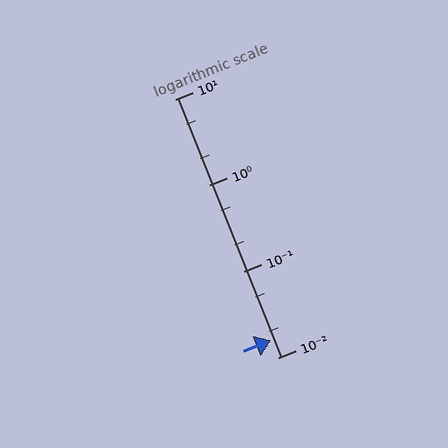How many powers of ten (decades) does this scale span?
The scale spans 3 decades, from 0.01 to 10.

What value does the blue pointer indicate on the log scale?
The pointer indicates approximately 0.016.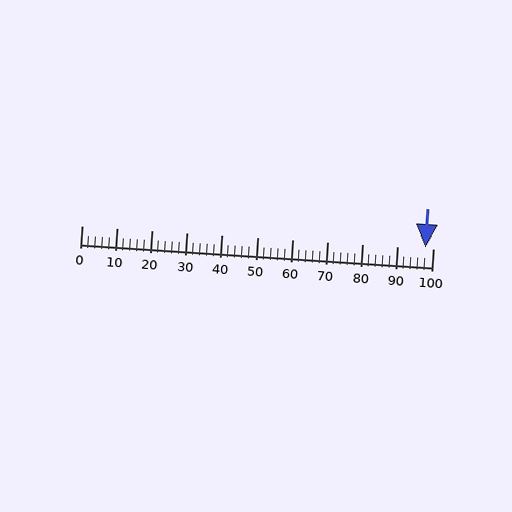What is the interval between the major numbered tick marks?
The major tick marks are spaced 10 units apart.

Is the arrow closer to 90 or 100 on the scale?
The arrow is closer to 100.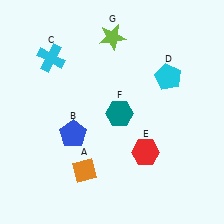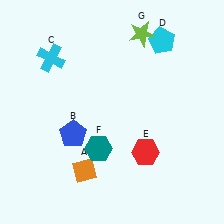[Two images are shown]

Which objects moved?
The objects that moved are: the cyan pentagon (D), the teal hexagon (F), the lime star (G).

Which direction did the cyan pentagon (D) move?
The cyan pentagon (D) moved up.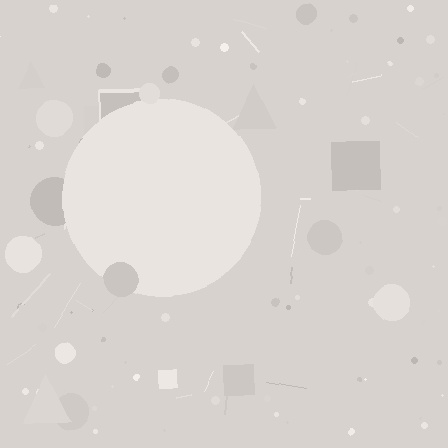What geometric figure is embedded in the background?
A circle is embedded in the background.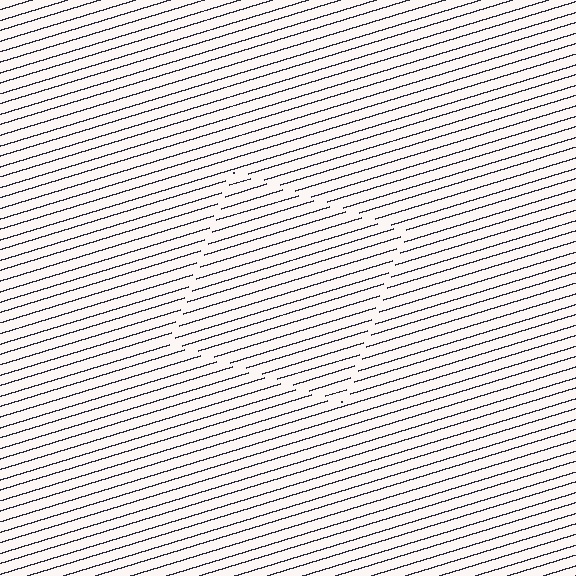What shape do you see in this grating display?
An illusory square. The interior of the shape contains the same grating, shifted by half a period — the contour is defined by the phase discontinuity where line-ends from the inner and outer gratings abut.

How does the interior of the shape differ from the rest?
The interior of the shape contains the same grating, shifted by half a period — the contour is defined by the phase discontinuity where line-ends from the inner and outer gratings abut.